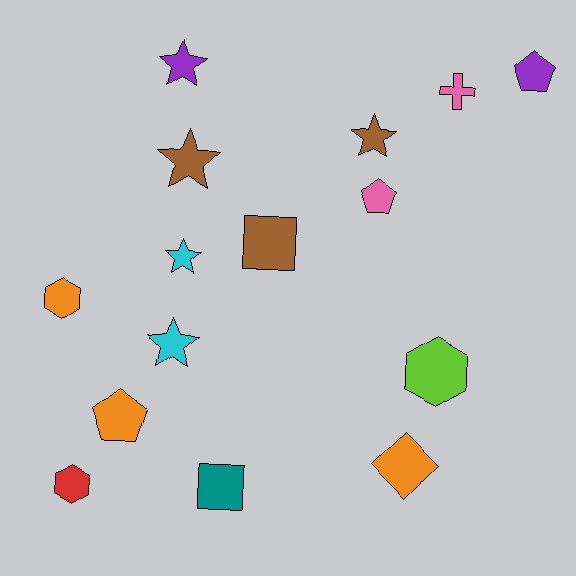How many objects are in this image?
There are 15 objects.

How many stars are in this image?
There are 5 stars.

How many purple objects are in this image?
There are 2 purple objects.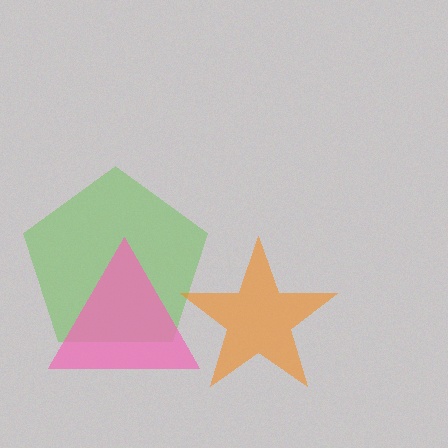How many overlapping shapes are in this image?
There are 3 overlapping shapes in the image.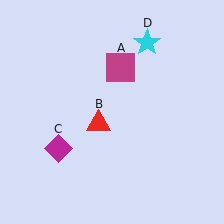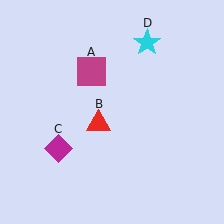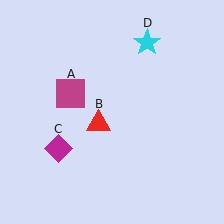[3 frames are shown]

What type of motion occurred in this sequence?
The magenta square (object A) rotated counterclockwise around the center of the scene.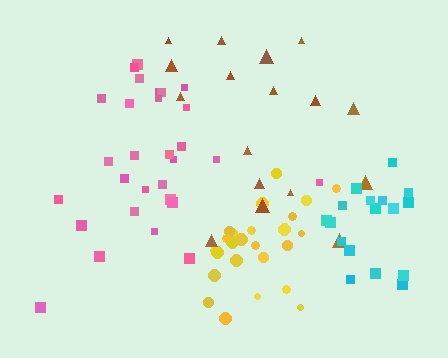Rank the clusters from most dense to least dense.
yellow, cyan, pink, brown.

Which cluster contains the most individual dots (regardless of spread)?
Pink (29).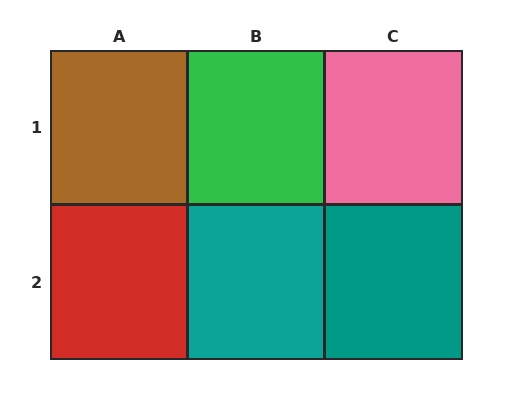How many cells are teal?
2 cells are teal.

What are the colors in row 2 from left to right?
Red, teal, teal.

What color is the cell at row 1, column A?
Brown.